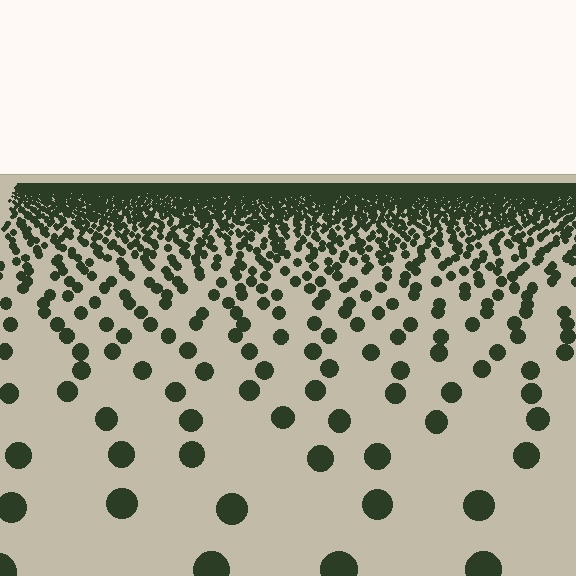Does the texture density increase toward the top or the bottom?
Density increases toward the top.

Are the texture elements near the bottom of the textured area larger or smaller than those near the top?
Larger. Near the bottom, elements are closer to the viewer and appear at a bigger on-screen size.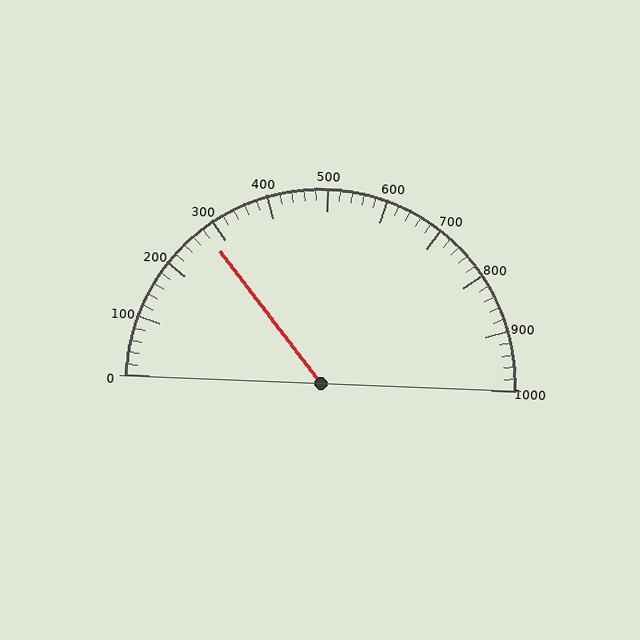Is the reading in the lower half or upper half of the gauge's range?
The reading is in the lower half of the range (0 to 1000).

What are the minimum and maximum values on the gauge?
The gauge ranges from 0 to 1000.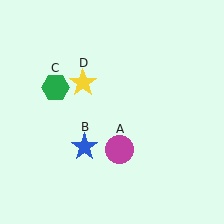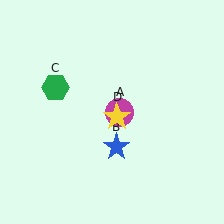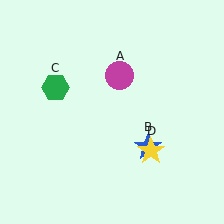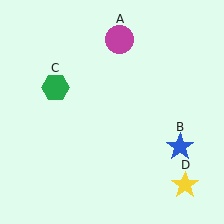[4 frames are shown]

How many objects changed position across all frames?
3 objects changed position: magenta circle (object A), blue star (object B), yellow star (object D).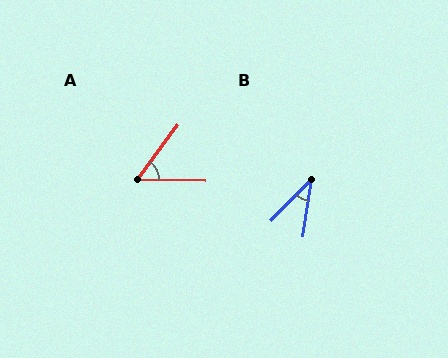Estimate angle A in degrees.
Approximately 55 degrees.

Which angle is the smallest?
B, at approximately 36 degrees.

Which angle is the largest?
A, at approximately 55 degrees.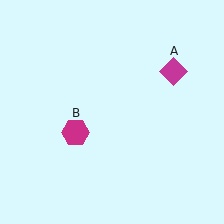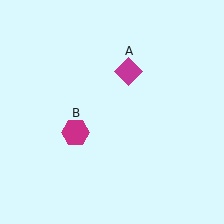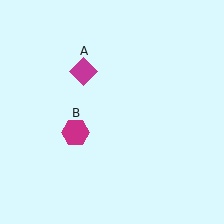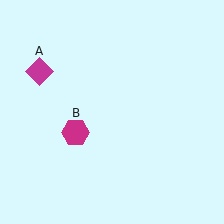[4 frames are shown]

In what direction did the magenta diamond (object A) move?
The magenta diamond (object A) moved left.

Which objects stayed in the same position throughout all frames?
Magenta hexagon (object B) remained stationary.